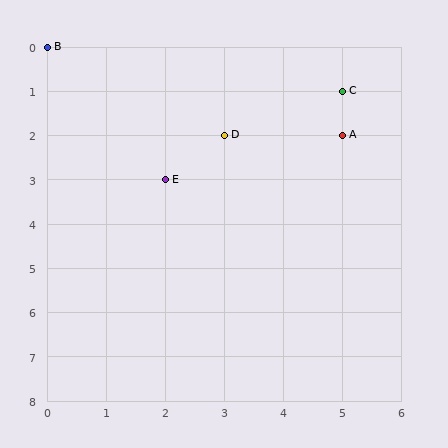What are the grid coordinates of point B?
Point B is at grid coordinates (0, 0).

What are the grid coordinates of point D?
Point D is at grid coordinates (3, 2).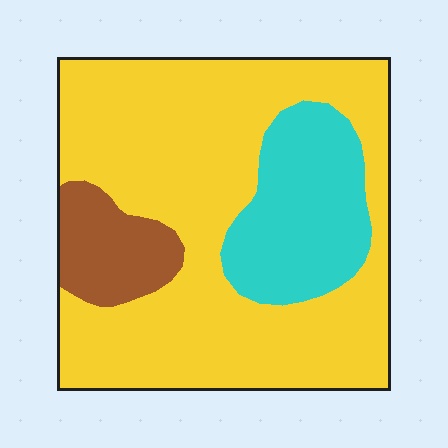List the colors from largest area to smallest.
From largest to smallest: yellow, cyan, brown.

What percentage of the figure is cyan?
Cyan covers roughly 20% of the figure.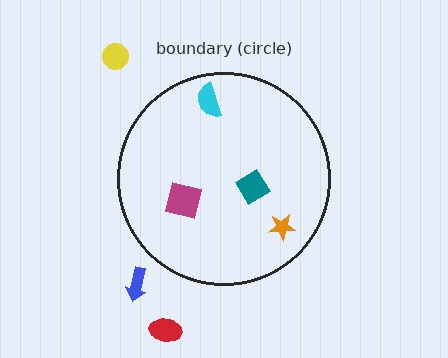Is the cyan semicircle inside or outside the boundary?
Inside.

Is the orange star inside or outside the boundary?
Inside.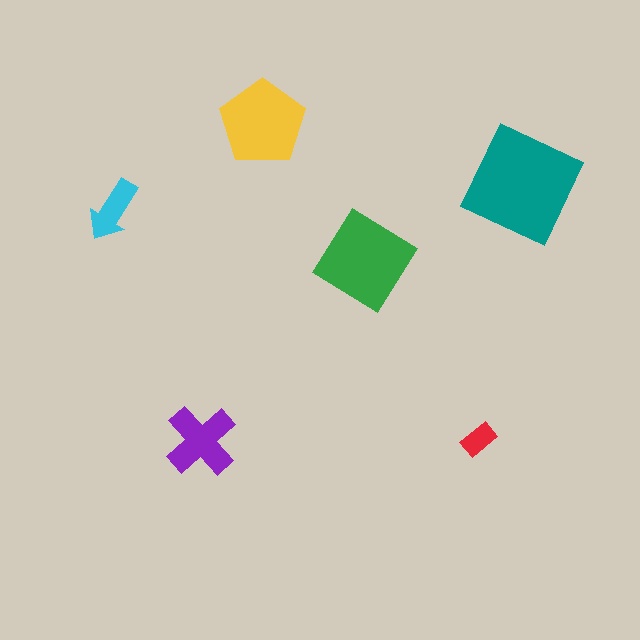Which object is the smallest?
The red rectangle.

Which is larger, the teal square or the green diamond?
The teal square.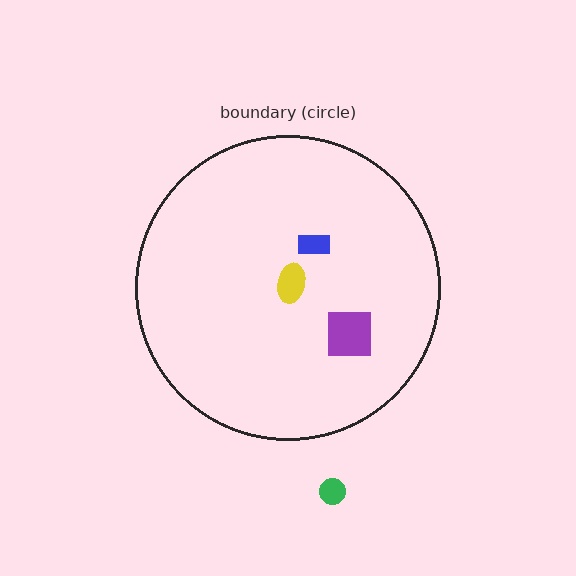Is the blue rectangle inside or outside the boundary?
Inside.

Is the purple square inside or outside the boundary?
Inside.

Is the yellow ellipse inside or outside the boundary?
Inside.